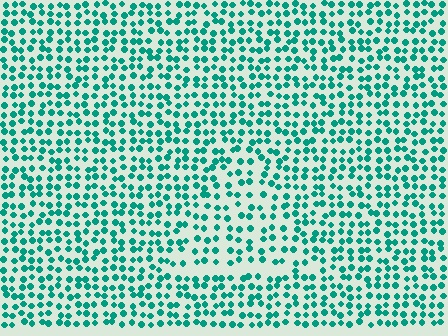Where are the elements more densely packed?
The elements are more densely packed outside the triangle boundary.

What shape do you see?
I see a triangle.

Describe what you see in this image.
The image contains small teal elements arranged at two different densities. A triangle-shaped region is visible where the elements are less densely packed than the surrounding area.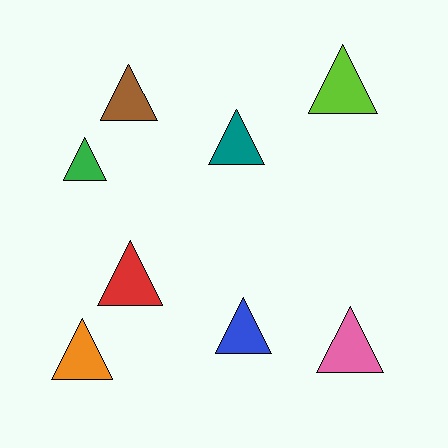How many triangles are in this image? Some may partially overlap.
There are 8 triangles.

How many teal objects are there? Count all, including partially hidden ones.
There is 1 teal object.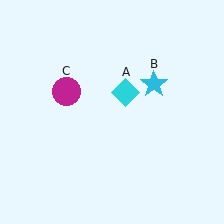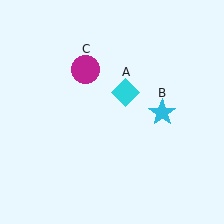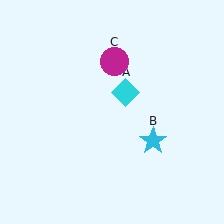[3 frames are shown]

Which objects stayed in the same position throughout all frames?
Cyan diamond (object A) remained stationary.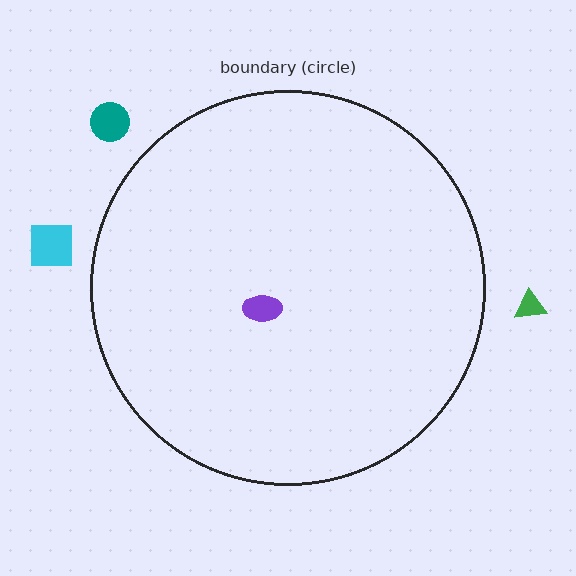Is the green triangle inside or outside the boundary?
Outside.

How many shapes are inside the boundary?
1 inside, 3 outside.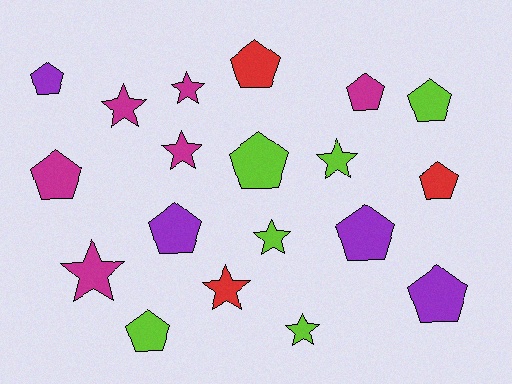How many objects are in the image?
There are 19 objects.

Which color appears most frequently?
Lime, with 6 objects.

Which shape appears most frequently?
Pentagon, with 11 objects.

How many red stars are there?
There is 1 red star.